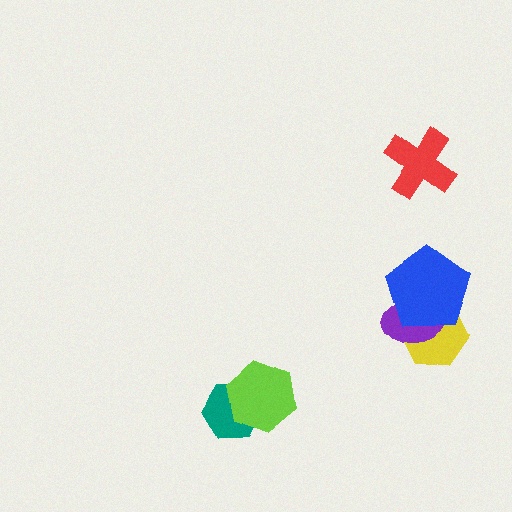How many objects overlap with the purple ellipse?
2 objects overlap with the purple ellipse.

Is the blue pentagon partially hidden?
No, no other shape covers it.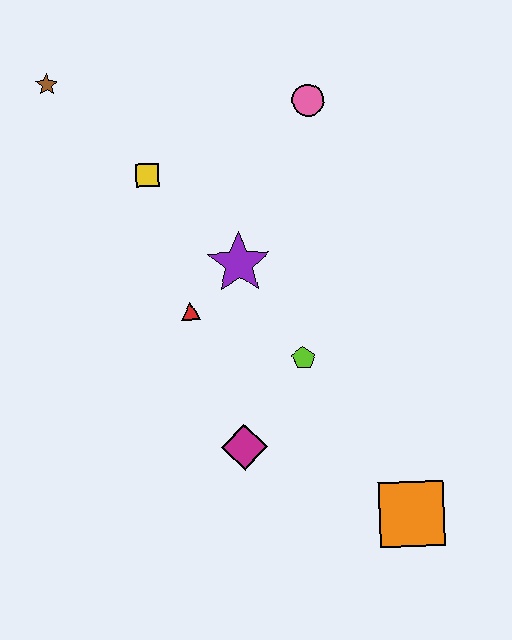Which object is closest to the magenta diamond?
The lime pentagon is closest to the magenta diamond.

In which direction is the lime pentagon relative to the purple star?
The lime pentagon is below the purple star.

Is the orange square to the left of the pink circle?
No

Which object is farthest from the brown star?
The orange square is farthest from the brown star.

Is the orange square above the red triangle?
No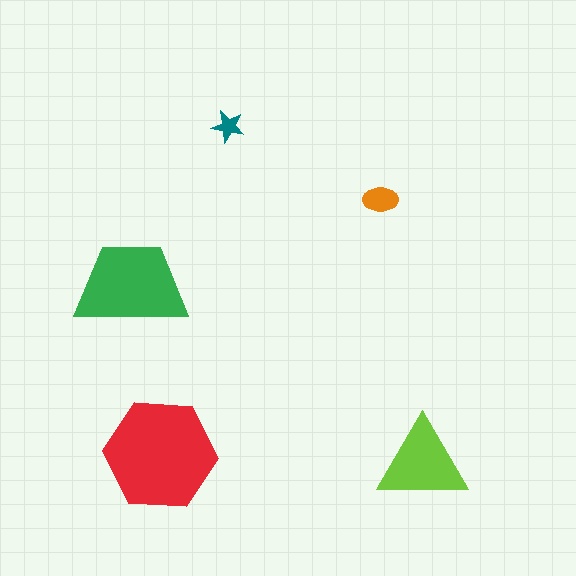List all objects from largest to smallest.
The red hexagon, the green trapezoid, the lime triangle, the orange ellipse, the teal star.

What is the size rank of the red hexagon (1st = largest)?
1st.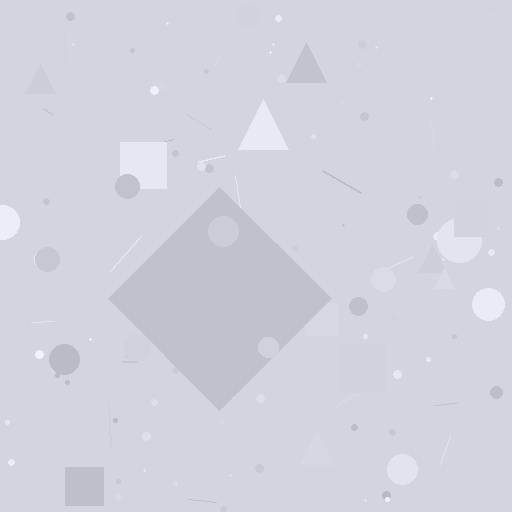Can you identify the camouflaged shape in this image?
The camouflaged shape is a diamond.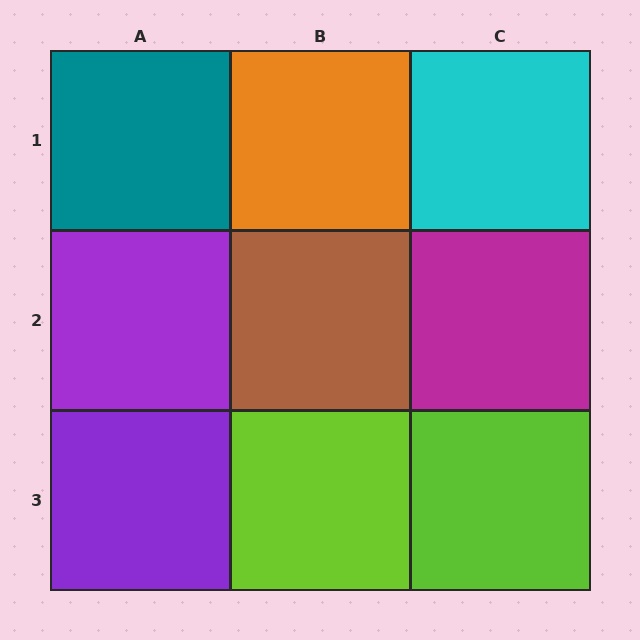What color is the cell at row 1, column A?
Teal.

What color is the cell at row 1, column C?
Cyan.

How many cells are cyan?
1 cell is cyan.